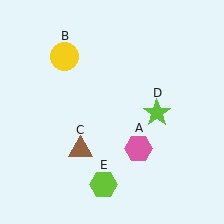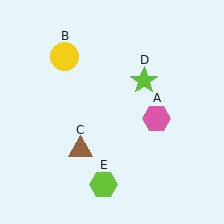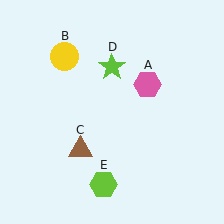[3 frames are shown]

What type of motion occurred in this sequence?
The pink hexagon (object A), lime star (object D) rotated counterclockwise around the center of the scene.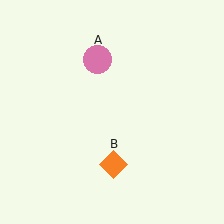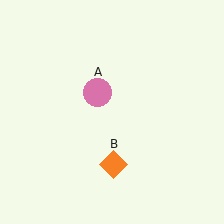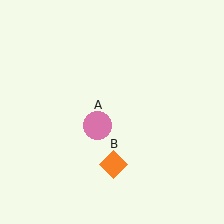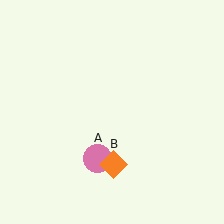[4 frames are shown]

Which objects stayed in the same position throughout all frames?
Orange diamond (object B) remained stationary.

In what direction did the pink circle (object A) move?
The pink circle (object A) moved down.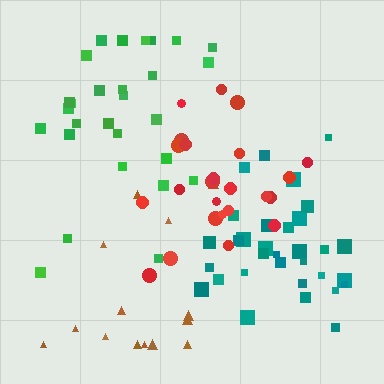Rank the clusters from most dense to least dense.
teal, red, green, brown.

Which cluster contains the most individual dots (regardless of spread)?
Teal (33).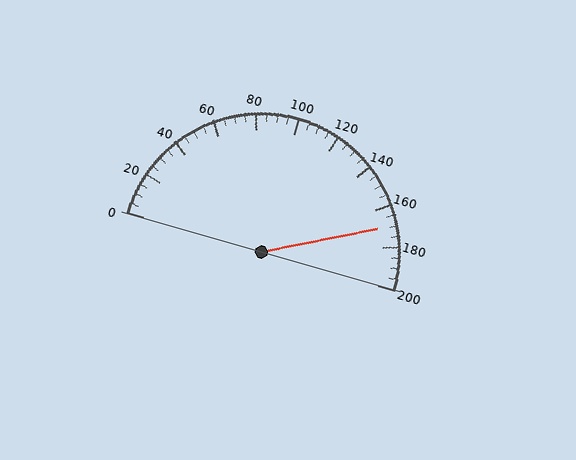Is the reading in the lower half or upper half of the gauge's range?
The reading is in the upper half of the range (0 to 200).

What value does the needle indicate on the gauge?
The needle indicates approximately 170.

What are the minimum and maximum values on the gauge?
The gauge ranges from 0 to 200.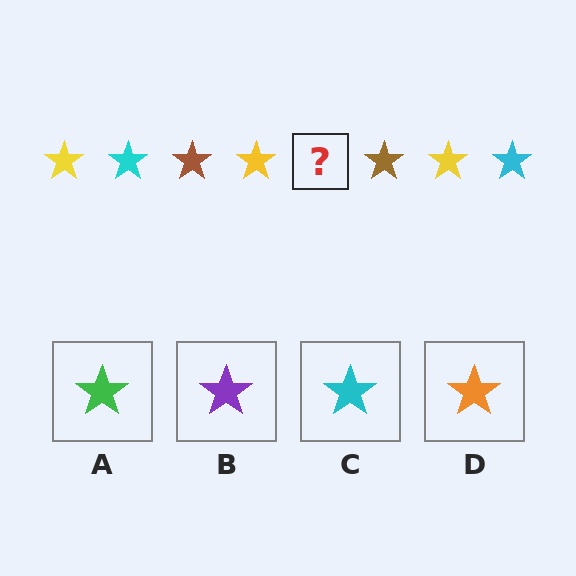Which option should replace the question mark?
Option C.